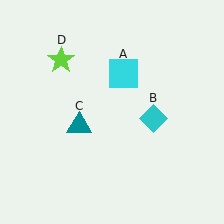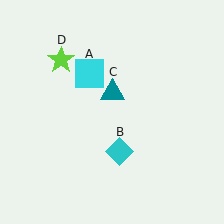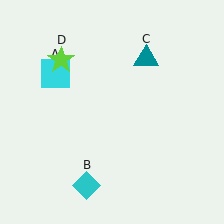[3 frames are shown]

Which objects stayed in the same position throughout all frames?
Lime star (object D) remained stationary.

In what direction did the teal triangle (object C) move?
The teal triangle (object C) moved up and to the right.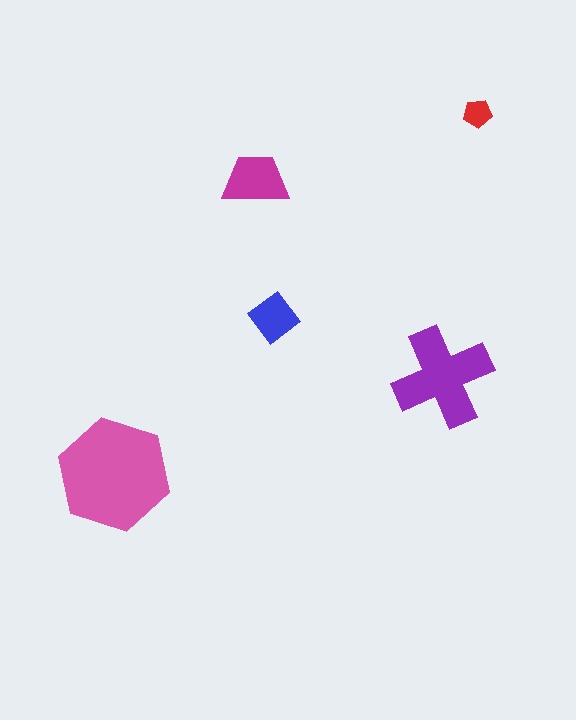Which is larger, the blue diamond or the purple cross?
The purple cross.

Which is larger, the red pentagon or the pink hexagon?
The pink hexagon.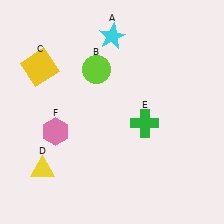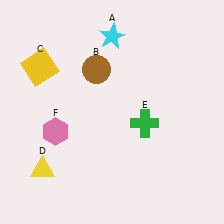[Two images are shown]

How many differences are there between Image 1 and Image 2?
There is 1 difference between the two images.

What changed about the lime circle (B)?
In Image 1, B is lime. In Image 2, it changed to brown.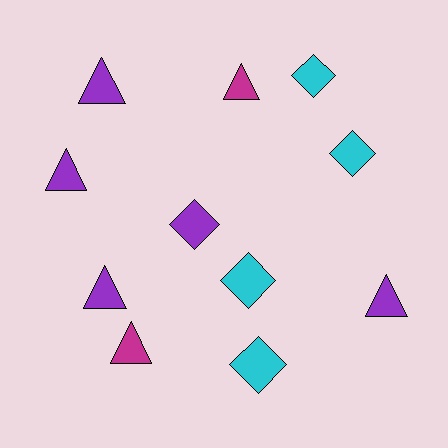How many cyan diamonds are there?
There are 4 cyan diamonds.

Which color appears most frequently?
Purple, with 5 objects.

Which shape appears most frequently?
Triangle, with 6 objects.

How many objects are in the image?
There are 11 objects.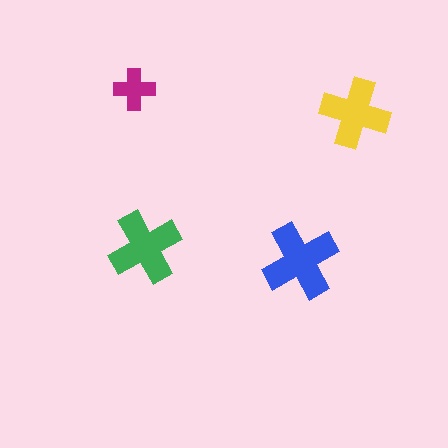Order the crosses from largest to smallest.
the blue one, the green one, the yellow one, the magenta one.